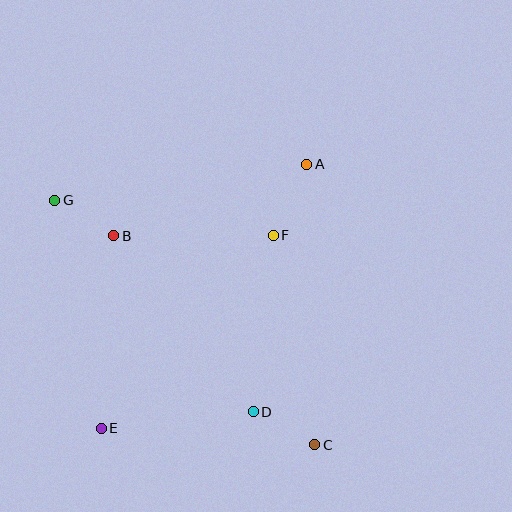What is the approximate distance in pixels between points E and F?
The distance between E and F is approximately 259 pixels.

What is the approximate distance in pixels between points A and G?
The distance between A and G is approximately 254 pixels.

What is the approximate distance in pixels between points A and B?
The distance between A and B is approximately 206 pixels.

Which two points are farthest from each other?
Points C and G are farthest from each other.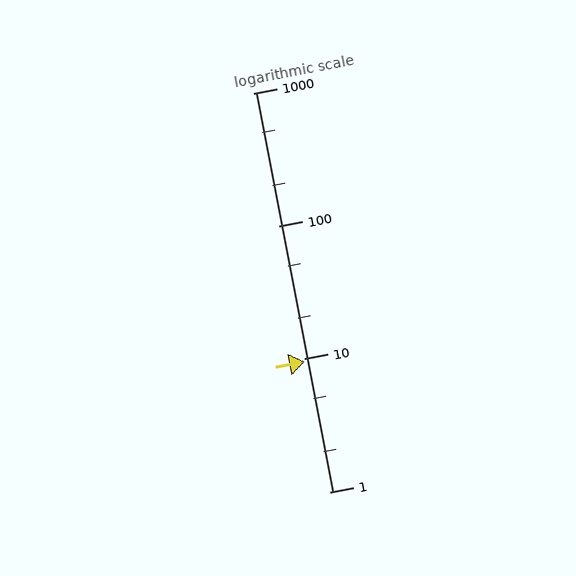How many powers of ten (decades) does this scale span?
The scale spans 3 decades, from 1 to 1000.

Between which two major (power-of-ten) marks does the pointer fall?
The pointer is between 1 and 10.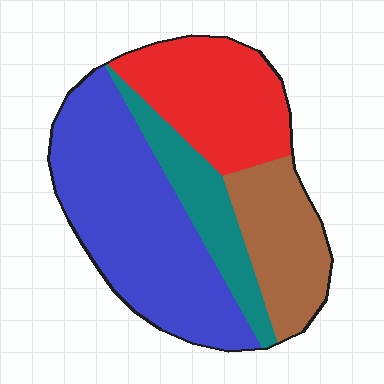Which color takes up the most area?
Blue, at roughly 40%.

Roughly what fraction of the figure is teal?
Teal covers around 15% of the figure.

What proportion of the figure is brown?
Brown covers about 20% of the figure.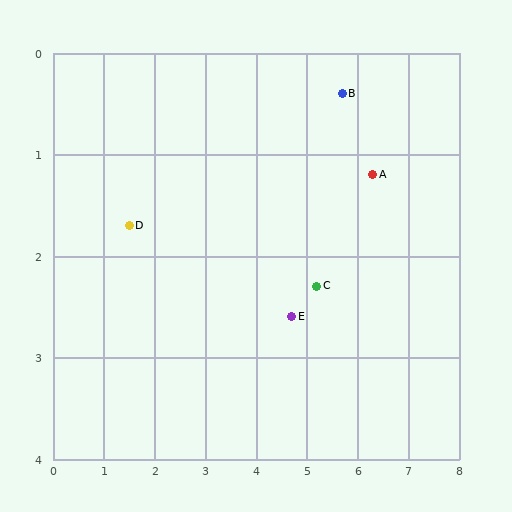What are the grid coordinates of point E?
Point E is at approximately (4.7, 2.6).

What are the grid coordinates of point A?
Point A is at approximately (6.3, 1.2).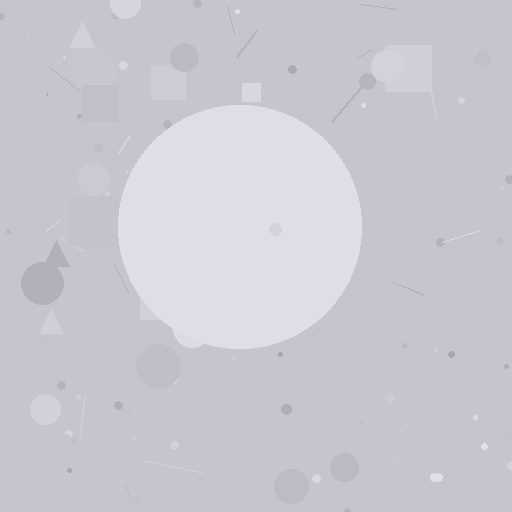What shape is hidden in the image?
A circle is hidden in the image.